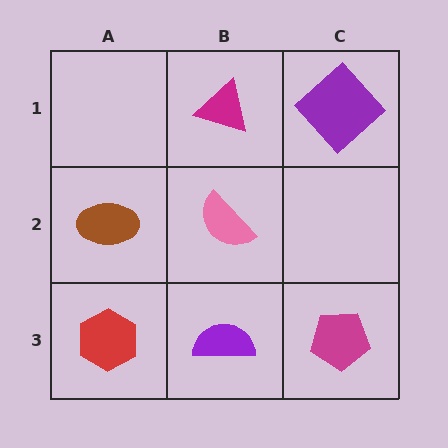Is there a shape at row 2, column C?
No, that cell is empty.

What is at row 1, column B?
A magenta triangle.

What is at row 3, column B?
A purple semicircle.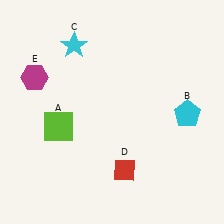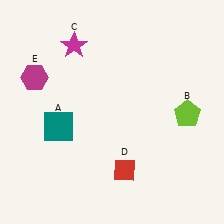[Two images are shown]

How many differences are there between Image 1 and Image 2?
There are 3 differences between the two images.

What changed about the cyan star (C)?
In Image 1, C is cyan. In Image 2, it changed to magenta.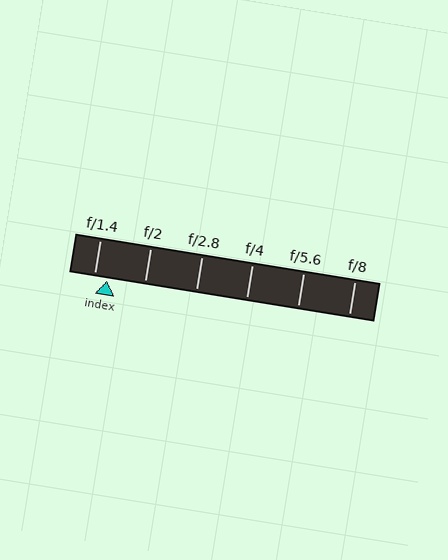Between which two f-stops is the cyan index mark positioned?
The index mark is between f/1.4 and f/2.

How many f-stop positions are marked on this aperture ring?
There are 6 f-stop positions marked.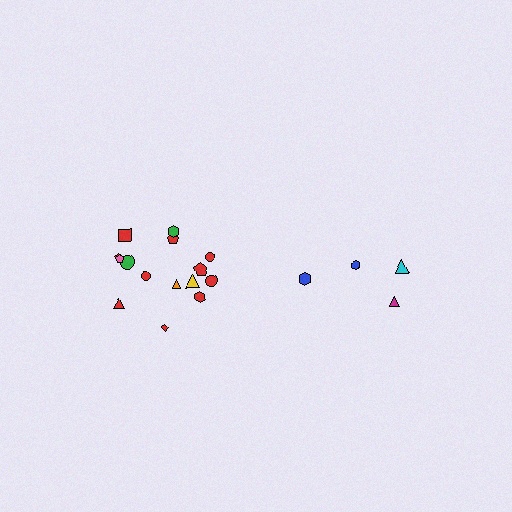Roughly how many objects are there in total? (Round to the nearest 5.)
Roughly 20 objects in total.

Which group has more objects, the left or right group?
The left group.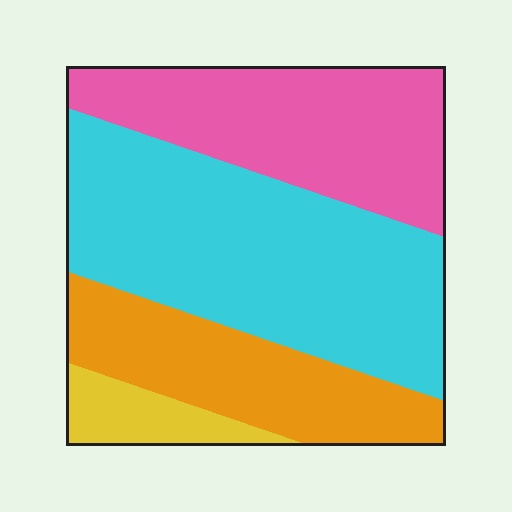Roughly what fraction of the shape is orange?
Orange covers about 20% of the shape.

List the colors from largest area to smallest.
From largest to smallest: cyan, pink, orange, yellow.